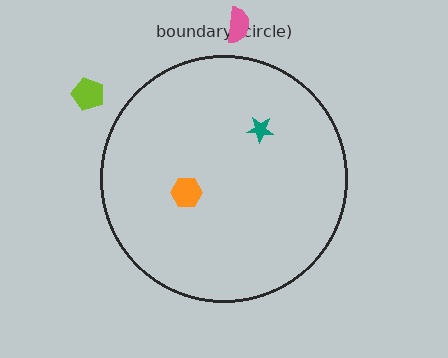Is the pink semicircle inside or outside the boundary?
Outside.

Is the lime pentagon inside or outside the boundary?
Outside.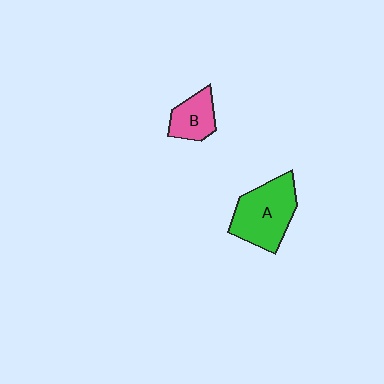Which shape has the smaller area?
Shape B (pink).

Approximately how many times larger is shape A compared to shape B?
Approximately 1.9 times.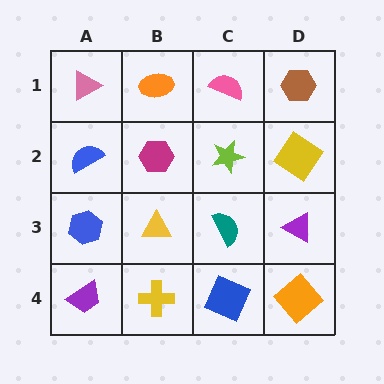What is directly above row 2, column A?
A pink triangle.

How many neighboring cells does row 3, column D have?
3.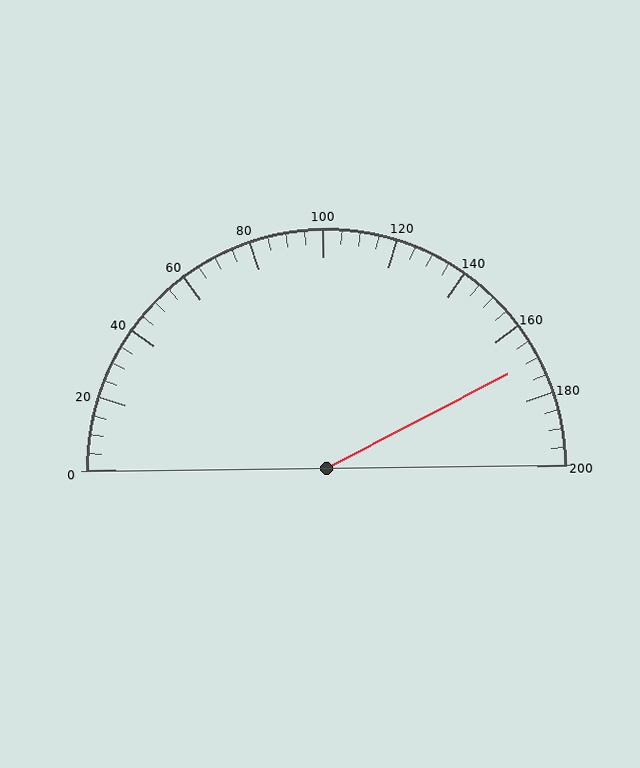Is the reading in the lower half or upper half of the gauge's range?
The reading is in the upper half of the range (0 to 200).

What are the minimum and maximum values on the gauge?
The gauge ranges from 0 to 200.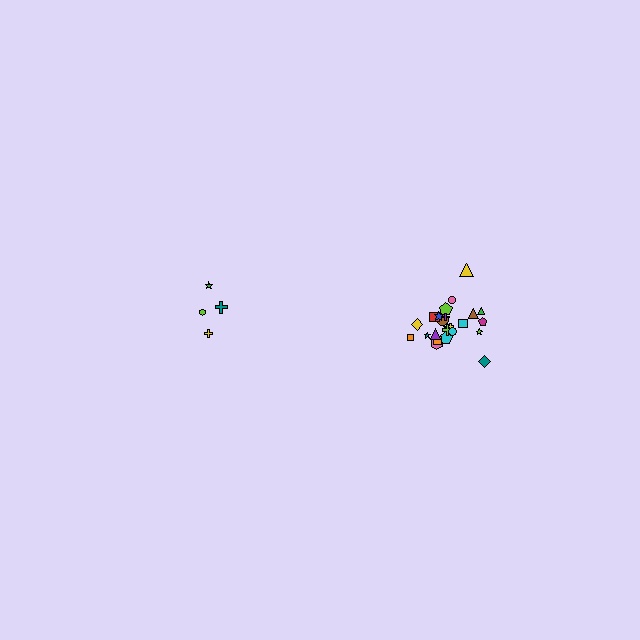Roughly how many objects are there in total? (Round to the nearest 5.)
Roughly 30 objects in total.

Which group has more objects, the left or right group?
The right group.